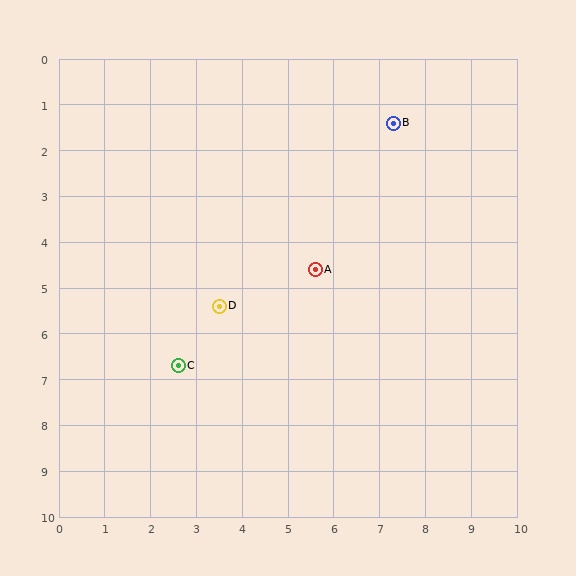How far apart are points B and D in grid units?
Points B and D are about 5.5 grid units apart.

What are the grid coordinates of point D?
Point D is at approximately (3.5, 5.4).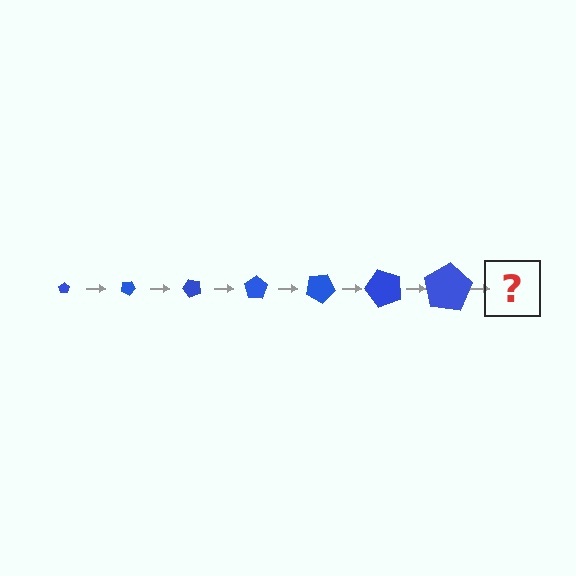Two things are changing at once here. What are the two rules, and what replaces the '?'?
The two rules are that the pentagon grows larger each step and it rotates 25 degrees each step. The '?' should be a pentagon, larger than the previous one and rotated 175 degrees from the start.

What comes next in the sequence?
The next element should be a pentagon, larger than the previous one and rotated 175 degrees from the start.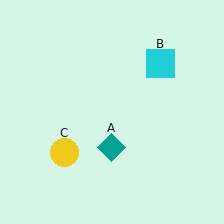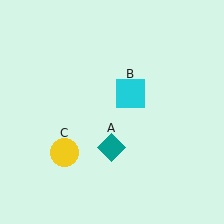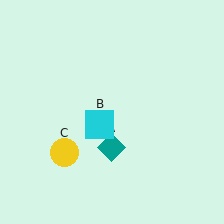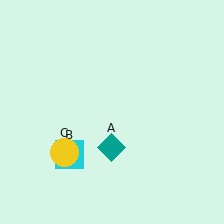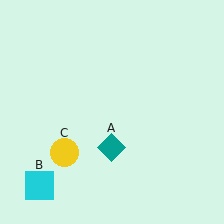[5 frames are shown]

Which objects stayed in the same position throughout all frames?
Teal diamond (object A) and yellow circle (object C) remained stationary.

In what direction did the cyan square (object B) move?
The cyan square (object B) moved down and to the left.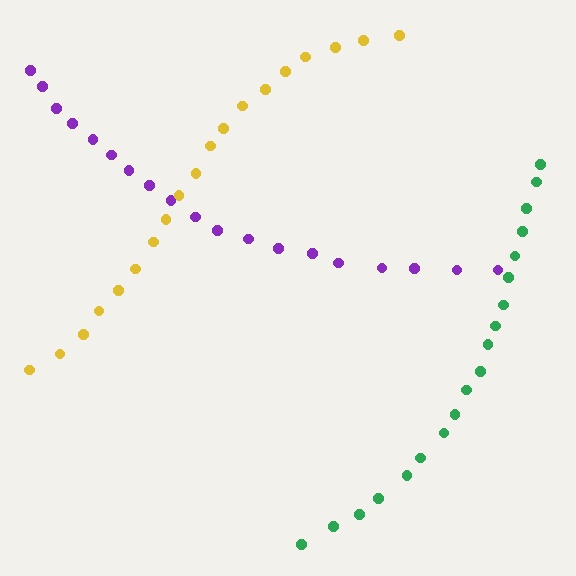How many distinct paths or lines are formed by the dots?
There are 3 distinct paths.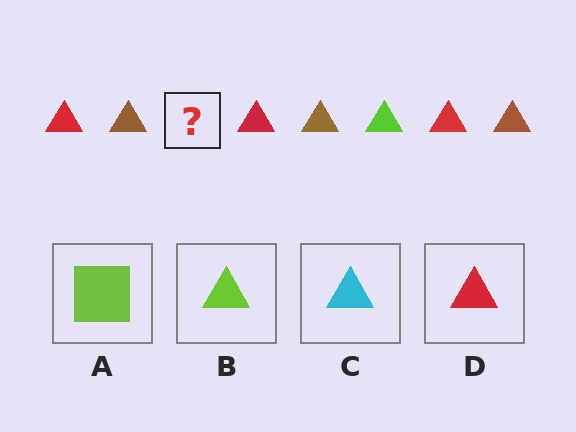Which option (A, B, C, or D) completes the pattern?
B.